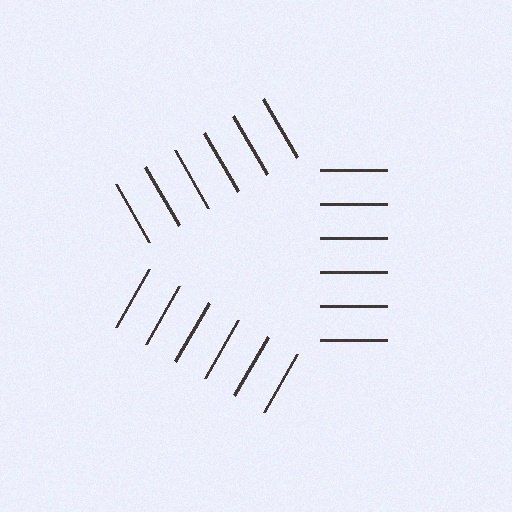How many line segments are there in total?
18 — 6 along each of the 3 edges.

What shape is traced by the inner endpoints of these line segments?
An illusory triangle — the line segments terminate on its edges but no continuous stroke is drawn.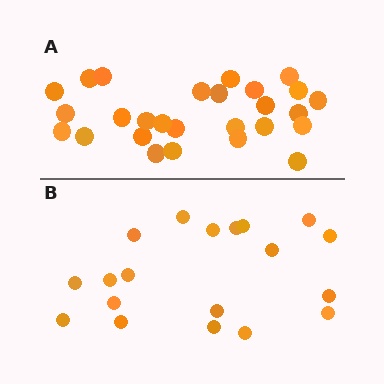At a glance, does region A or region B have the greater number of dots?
Region A (the top region) has more dots.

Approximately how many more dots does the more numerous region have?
Region A has roughly 8 or so more dots than region B.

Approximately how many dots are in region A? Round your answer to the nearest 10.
About 30 dots. (The exact count is 27, which rounds to 30.)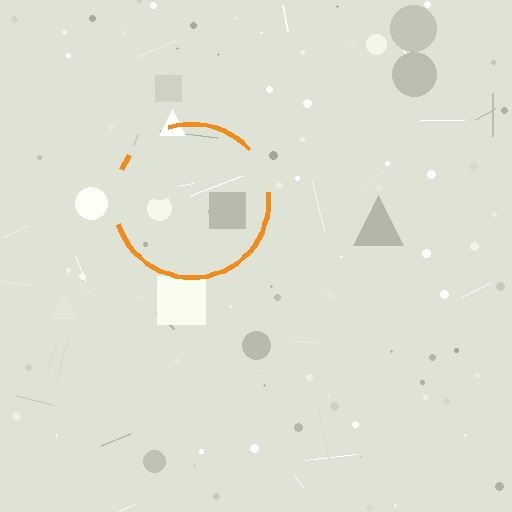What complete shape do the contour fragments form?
The contour fragments form a circle.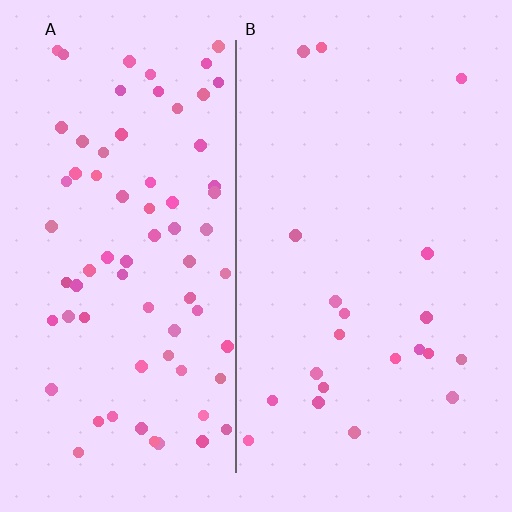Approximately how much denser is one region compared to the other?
Approximately 3.7× — region A over region B.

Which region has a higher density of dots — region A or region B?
A (the left).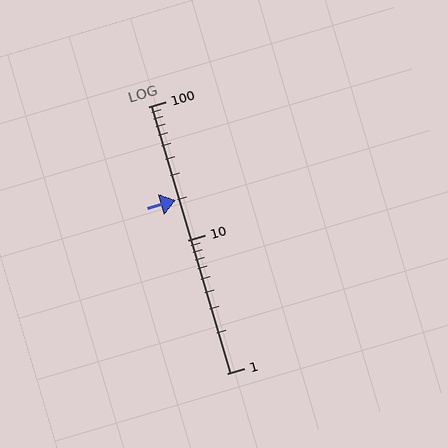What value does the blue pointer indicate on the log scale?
The pointer indicates approximately 20.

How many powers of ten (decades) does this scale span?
The scale spans 2 decades, from 1 to 100.